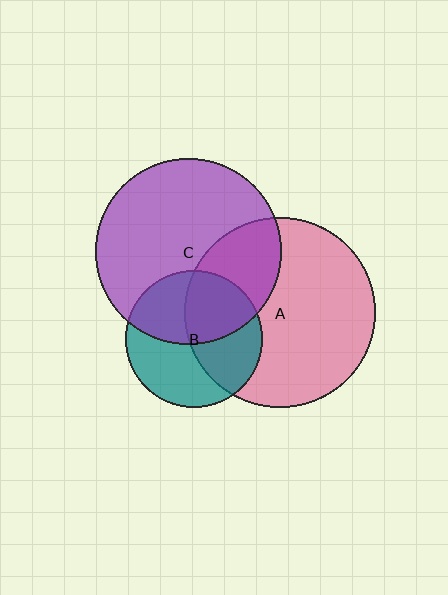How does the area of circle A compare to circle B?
Approximately 1.9 times.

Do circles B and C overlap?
Yes.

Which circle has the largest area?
Circle A (pink).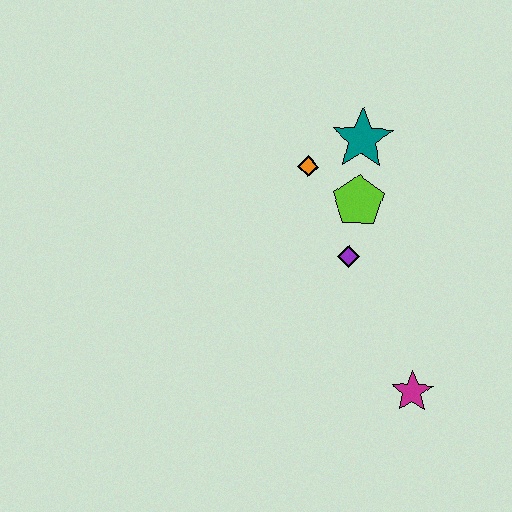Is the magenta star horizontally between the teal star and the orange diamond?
No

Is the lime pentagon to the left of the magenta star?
Yes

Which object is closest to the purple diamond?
The lime pentagon is closest to the purple diamond.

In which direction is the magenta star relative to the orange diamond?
The magenta star is below the orange diamond.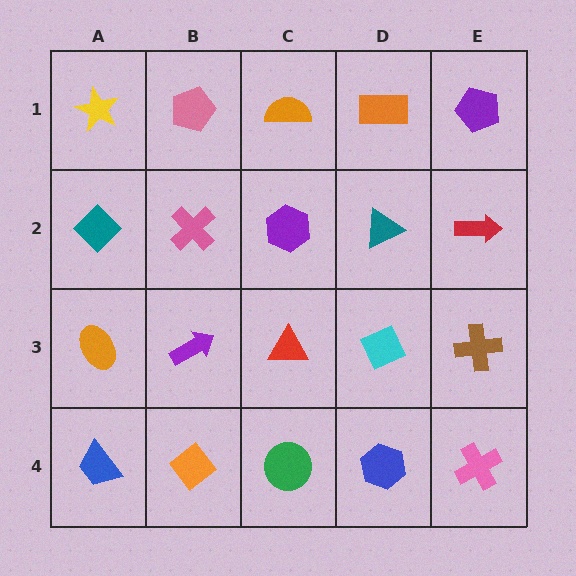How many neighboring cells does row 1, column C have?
3.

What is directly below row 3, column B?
An orange diamond.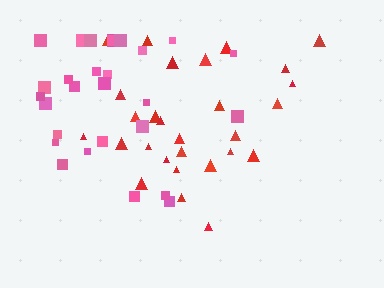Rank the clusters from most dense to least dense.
pink, red.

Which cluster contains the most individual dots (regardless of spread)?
Pink (29).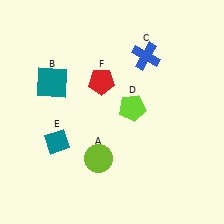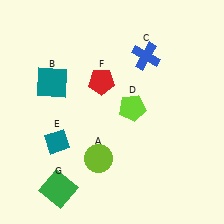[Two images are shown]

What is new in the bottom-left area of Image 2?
A green square (G) was added in the bottom-left area of Image 2.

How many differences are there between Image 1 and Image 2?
There is 1 difference between the two images.